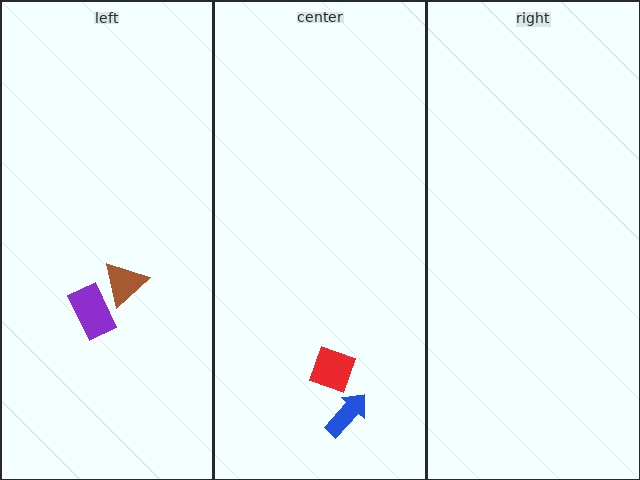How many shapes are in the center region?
2.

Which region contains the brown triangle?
The left region.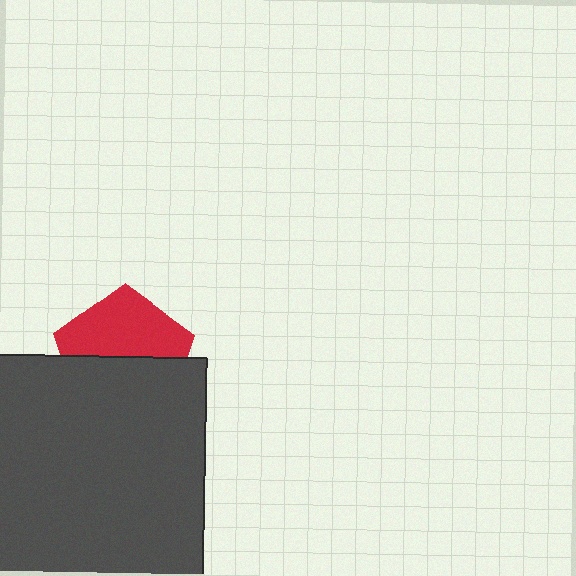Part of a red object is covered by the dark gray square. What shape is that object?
It is a pentagon.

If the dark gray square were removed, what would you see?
You would see the complete red pentagon.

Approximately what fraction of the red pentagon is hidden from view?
Roughly 50% of the red pentagon is hidden behind the dark gray square.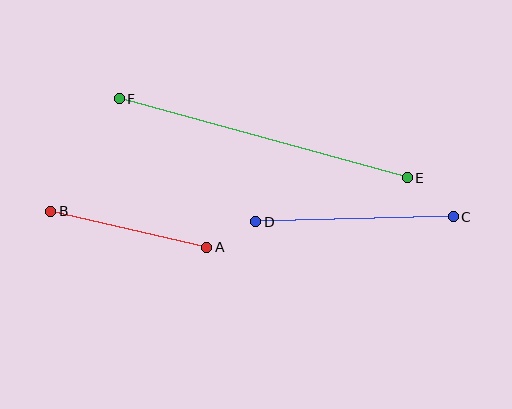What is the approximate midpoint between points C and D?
The midpoint is at approximately (355, 219) pixels.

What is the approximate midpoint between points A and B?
The midpoint is at approximately (129, 229) pixels.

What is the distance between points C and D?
The distance is approximately 198 pixels.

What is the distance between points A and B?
The distance is approximately 160 pixels.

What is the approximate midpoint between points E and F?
The midpoint is at approximately (263, 138) pixels.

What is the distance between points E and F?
The distance is approximately 299 pixels.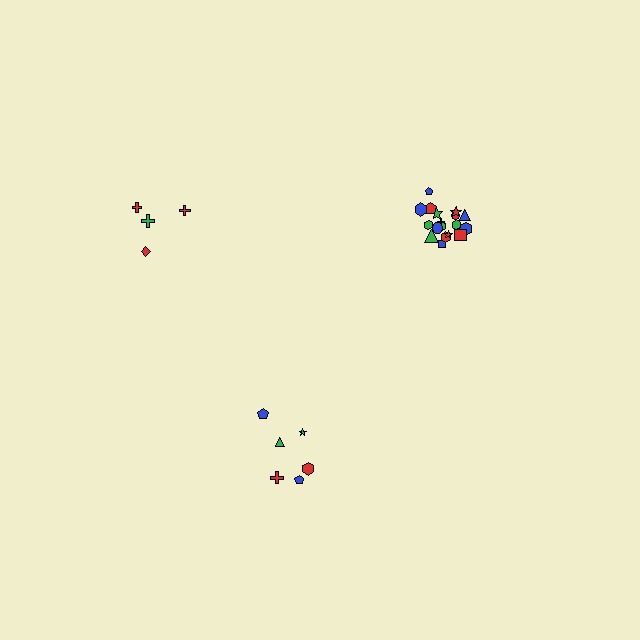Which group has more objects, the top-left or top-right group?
The top-right group.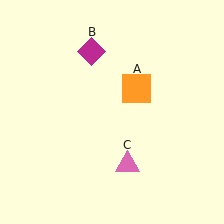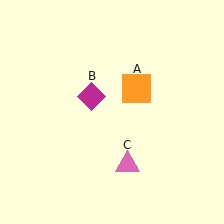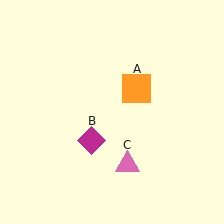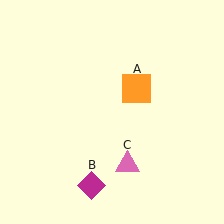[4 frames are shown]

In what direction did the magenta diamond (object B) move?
The magenta diamond (object B) moved down.